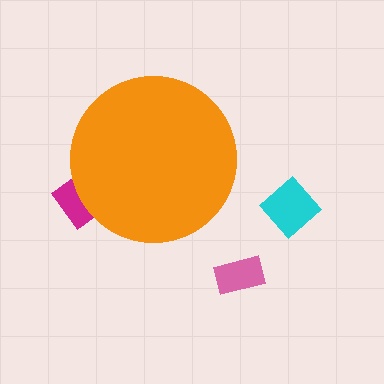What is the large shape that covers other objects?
An orange circle.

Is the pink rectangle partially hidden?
No, the pink rectangle is fully visible.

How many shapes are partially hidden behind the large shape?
1 shape is partially hidden.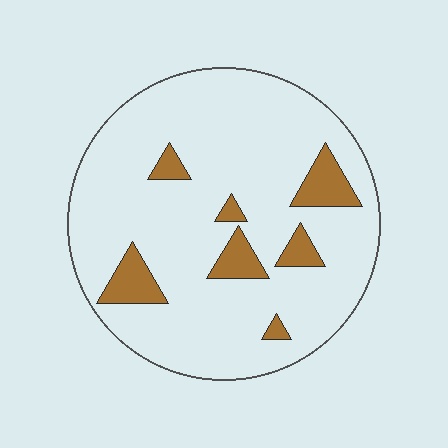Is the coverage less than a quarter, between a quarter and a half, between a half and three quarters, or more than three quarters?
Less than a quarter.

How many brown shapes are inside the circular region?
7.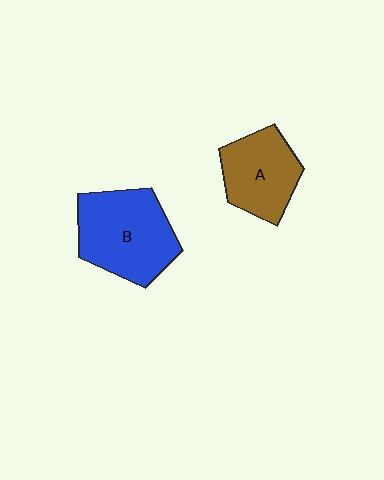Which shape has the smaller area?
Shape A (brown).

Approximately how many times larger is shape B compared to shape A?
Approximately 1.3 times.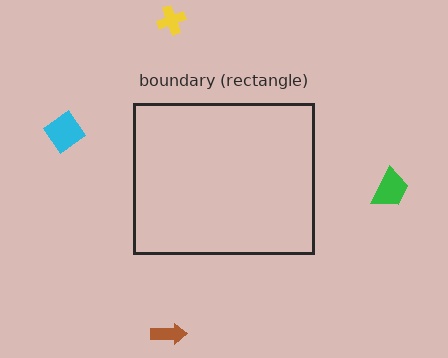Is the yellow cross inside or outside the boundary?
Outside.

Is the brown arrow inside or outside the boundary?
Outside.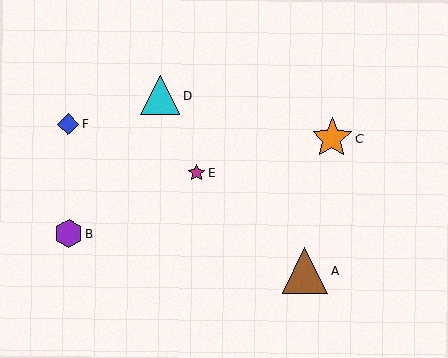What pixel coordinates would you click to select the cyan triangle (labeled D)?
Click at (160, 95) to select the cyan triangle D.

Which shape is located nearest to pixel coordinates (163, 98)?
The cyan triangle (labeled D) at (160, 95) is nearest to that location.